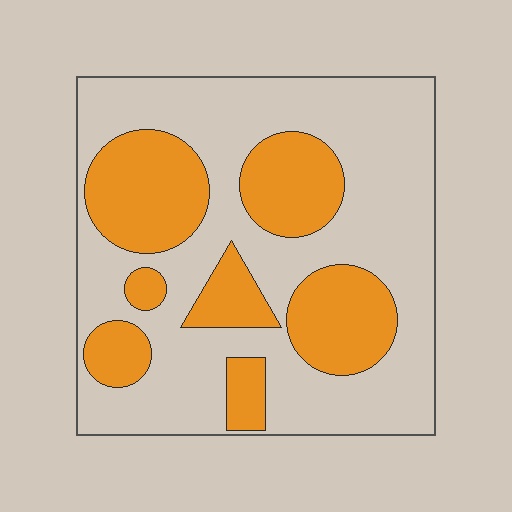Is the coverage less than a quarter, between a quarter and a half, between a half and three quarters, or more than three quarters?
Between a quarter and a half.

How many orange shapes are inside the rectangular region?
7.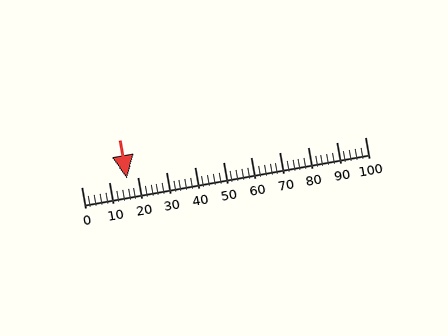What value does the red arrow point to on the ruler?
The red arrow points to approximately 16.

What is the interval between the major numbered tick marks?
The major tick marks are spaced 10 units apart.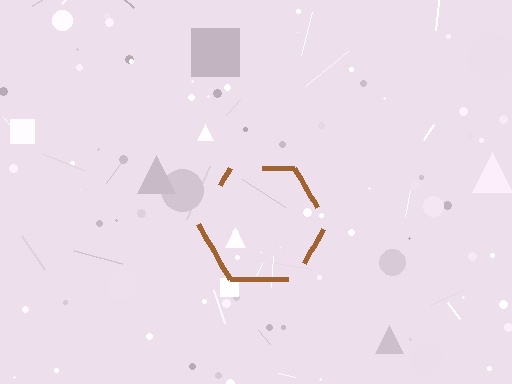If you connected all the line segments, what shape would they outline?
They would outline a hexagon.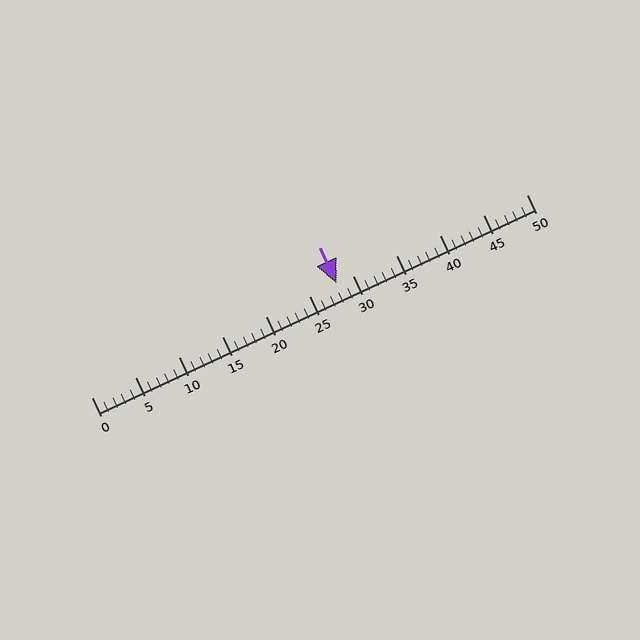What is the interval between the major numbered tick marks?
The major tick marks are spaced 5 units apart.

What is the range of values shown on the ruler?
The ruler shows values from 0 to 50.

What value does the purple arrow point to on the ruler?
The purple arrow points to approximately 28.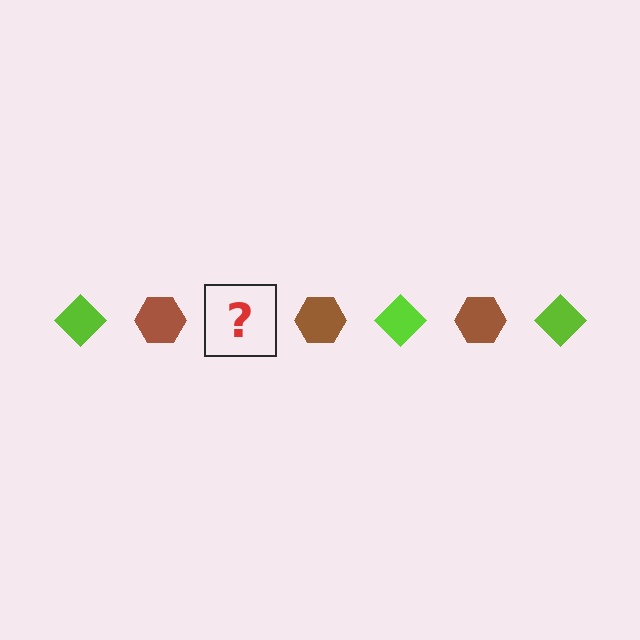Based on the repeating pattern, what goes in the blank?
The blank should be a lime diamond.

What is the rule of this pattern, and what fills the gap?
The rule is that the pattern alternates between lime diamond and brown hexagon. The gap should be filled with a lime diamond.